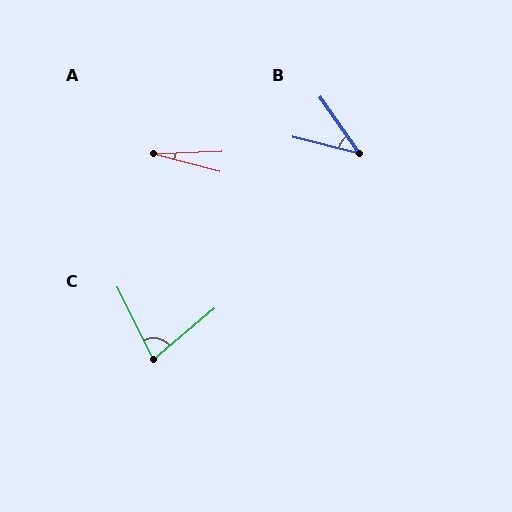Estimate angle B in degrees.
Approximately 41 degrees.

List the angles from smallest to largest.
A (17°), B (41°), C (76°).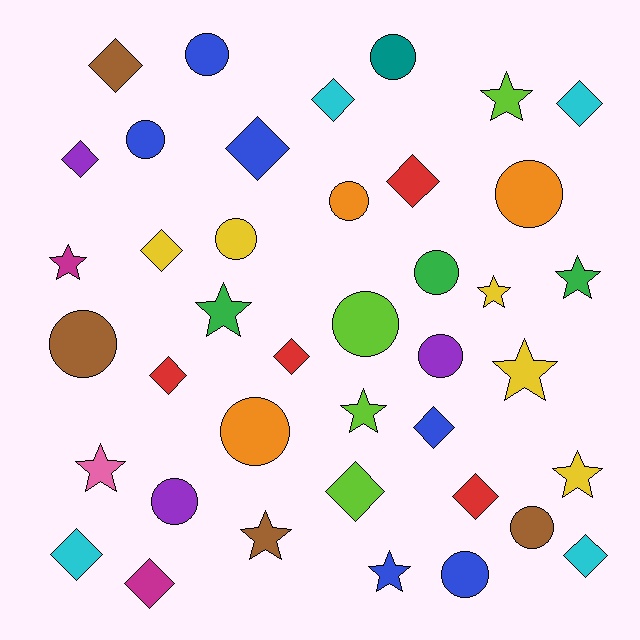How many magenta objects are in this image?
There are 2 magenta objects.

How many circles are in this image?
There are 14 circles.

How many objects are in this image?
There are 40 objects.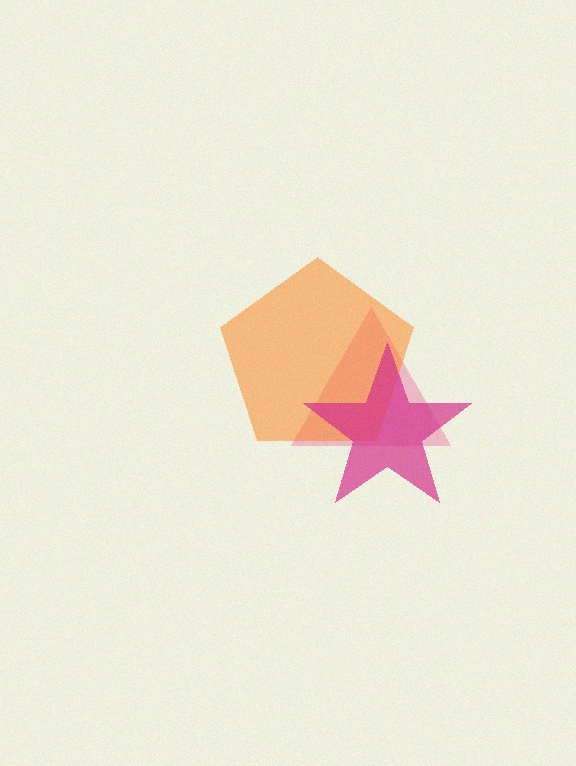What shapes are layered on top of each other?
The layered shapes are: a pink triangle, an orange pentagon, a magenta star.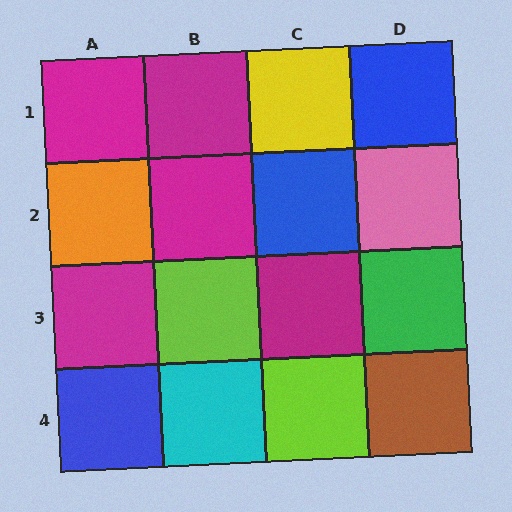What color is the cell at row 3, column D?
Green.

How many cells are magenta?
5 cells are magenta.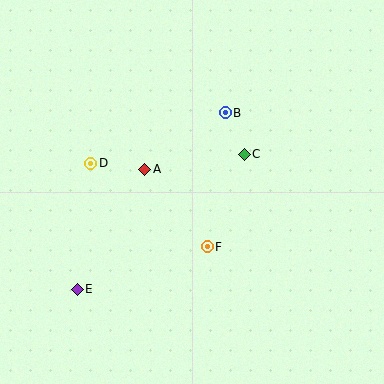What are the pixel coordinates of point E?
Point E is at (77, 289).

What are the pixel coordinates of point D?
Point D is at (91, 163).